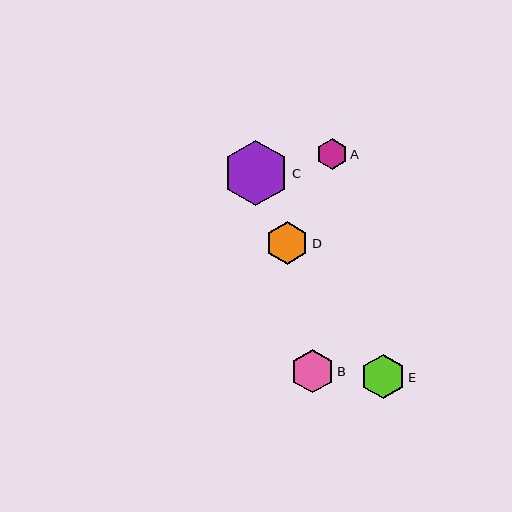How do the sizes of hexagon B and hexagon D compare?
Hexagon B and hexagon D are approximately the same size.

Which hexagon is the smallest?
Hexagon A is the smallest with a size of approximately 31 pixels.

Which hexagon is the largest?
Hexagon C is the largest with a size of approximately 65 pixels.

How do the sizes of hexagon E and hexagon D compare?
Hexagon E and hexagon D are approximately the same size.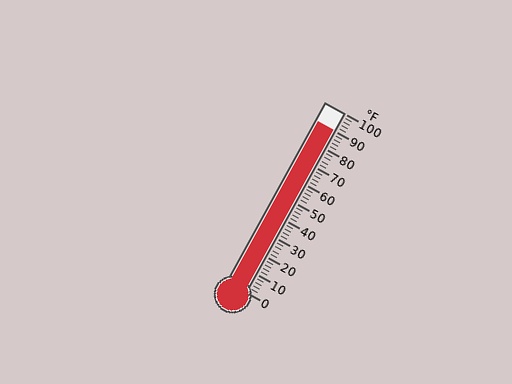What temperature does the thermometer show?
The thermometer shows approximately 90°F.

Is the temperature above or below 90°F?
The temperature is at 90°F.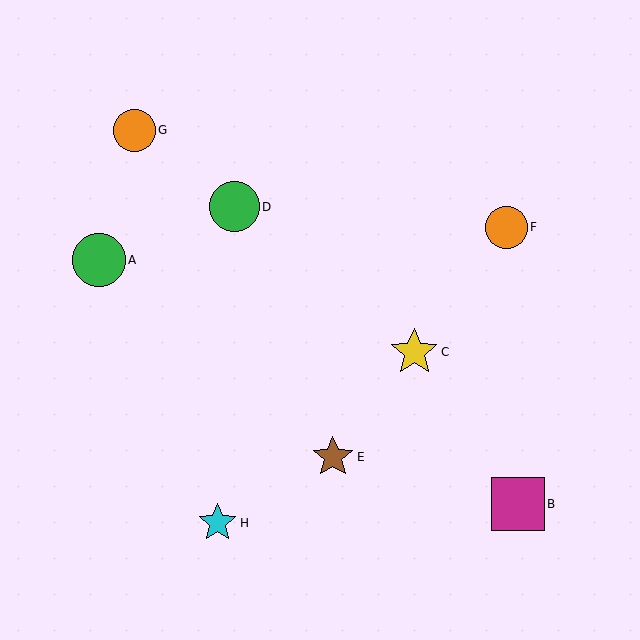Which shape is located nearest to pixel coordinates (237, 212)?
The green circle (labeled D) at (234, 207) is nearest to that location.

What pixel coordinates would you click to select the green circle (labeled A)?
Click at (99, 260) to select the green circle A.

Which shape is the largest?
The magenta square (labeled B) is the largest.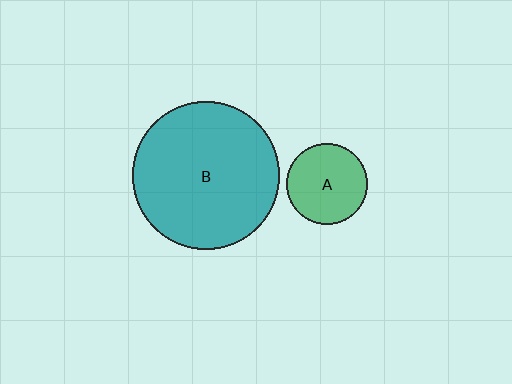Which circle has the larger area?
Circle B (teal).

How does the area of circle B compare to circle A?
Approximately 3.3 times.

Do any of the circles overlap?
No, none of the circles overlap.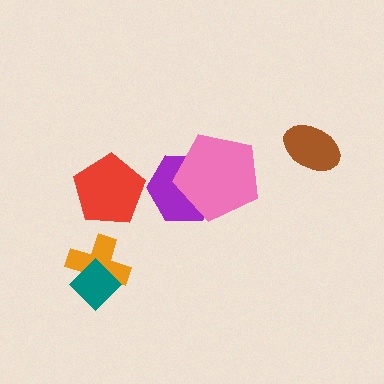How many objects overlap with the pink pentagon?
1 object overlaps with the pink pentagon.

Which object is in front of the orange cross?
The teal diamond is in front of the orange cross.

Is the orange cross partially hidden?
Yes, it is partially covered by another shape.